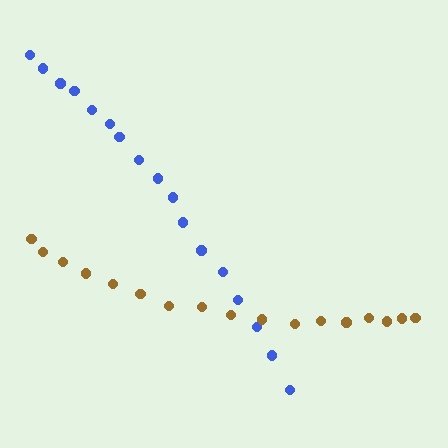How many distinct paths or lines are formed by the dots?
There are 2 distinct paths.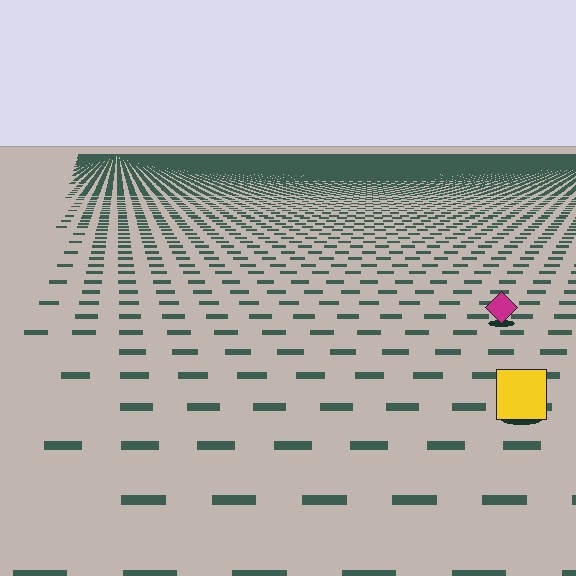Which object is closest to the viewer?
The yellow square is closest. The texture marks near it are larger and more spread out.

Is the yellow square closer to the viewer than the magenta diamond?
Yes. The yellow square is closer — you can tell from the texture gradient: the ground texture is coarser near it.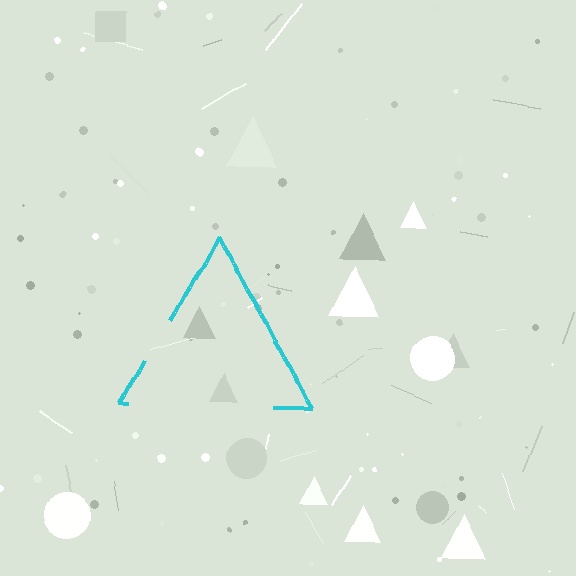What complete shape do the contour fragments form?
The contour fragments form a triangle.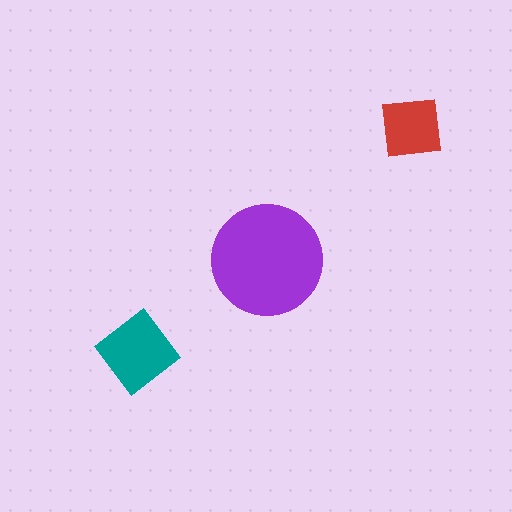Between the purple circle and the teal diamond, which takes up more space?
The purple circle.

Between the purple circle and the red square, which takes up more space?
The purple circle.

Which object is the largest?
The purple circle.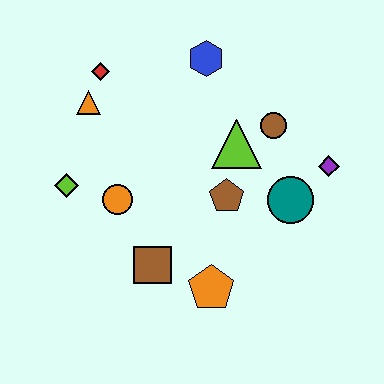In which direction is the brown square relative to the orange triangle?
The brown square is below the orange triangle.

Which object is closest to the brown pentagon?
The lime triangle is closest to the brown pentagon.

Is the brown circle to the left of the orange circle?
No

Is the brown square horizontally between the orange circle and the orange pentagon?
Yes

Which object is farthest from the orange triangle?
The purple diamond is farthest from the orange triangle.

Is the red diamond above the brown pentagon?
Yes